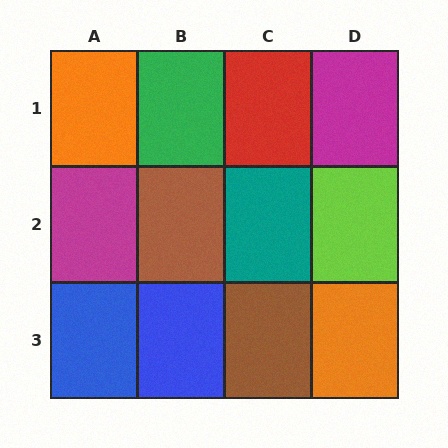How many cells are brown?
2 cells are brown.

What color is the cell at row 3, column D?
Orange.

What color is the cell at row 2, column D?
Lime.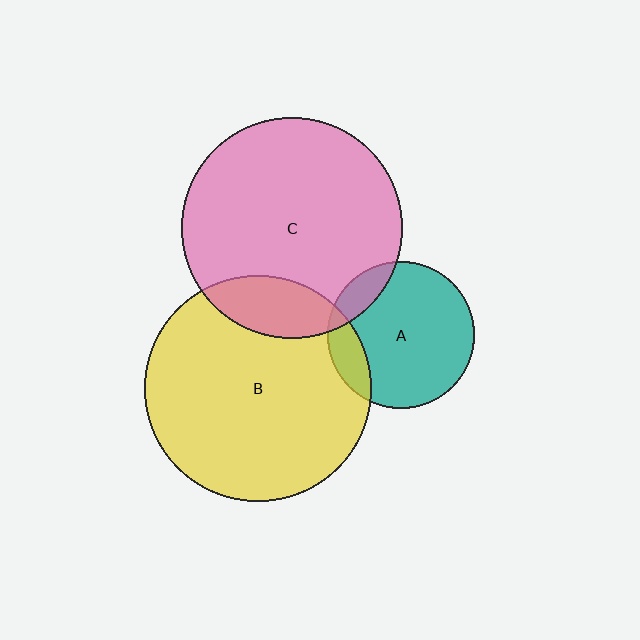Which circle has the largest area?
Circle B (yellow).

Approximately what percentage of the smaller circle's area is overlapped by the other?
Approximately 10%.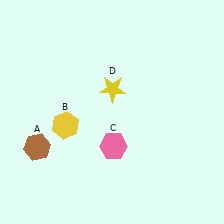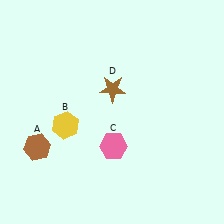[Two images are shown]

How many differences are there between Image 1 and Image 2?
There is 1 difference between the two images.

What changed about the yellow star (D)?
In Image 1, D is yellow. In Image 2, it changed to brown.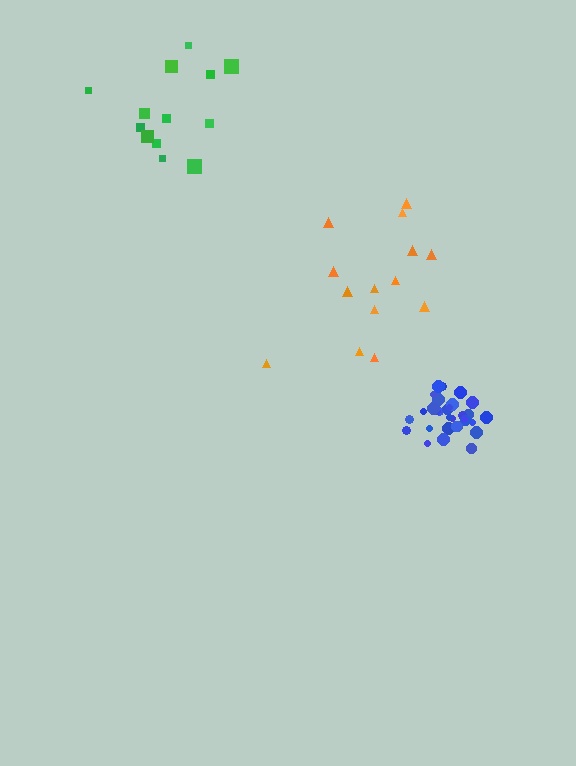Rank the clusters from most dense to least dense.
blue, green, orange.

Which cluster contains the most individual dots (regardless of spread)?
Blue (31).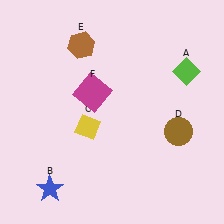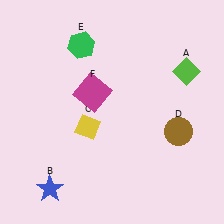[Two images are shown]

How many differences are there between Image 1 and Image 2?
There is 1 difference between the two images.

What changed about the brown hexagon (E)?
In Image 1, E is brown. In Image 2, it changed to green.